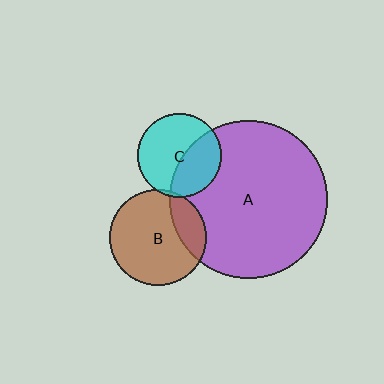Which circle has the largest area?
Circle A (purple).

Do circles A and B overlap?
Yes.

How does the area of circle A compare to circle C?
Approximately 3.5 times.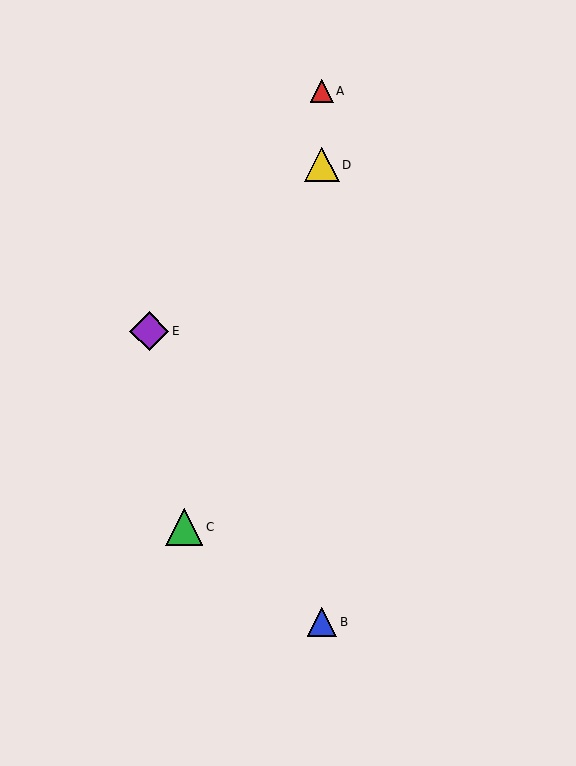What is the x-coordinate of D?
Object D is at x≈322.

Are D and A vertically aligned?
Yes, both are at x≈322.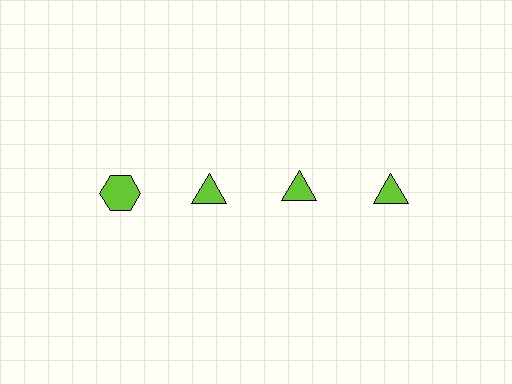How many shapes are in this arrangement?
There are 4 shapes arranged in a grid pattern.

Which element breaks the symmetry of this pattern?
The lime hexagon in the top row, leftmost column breaks the symmetry. All other shapes are lime triangles.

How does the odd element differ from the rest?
It has a different shape: hexagon instead of triangle.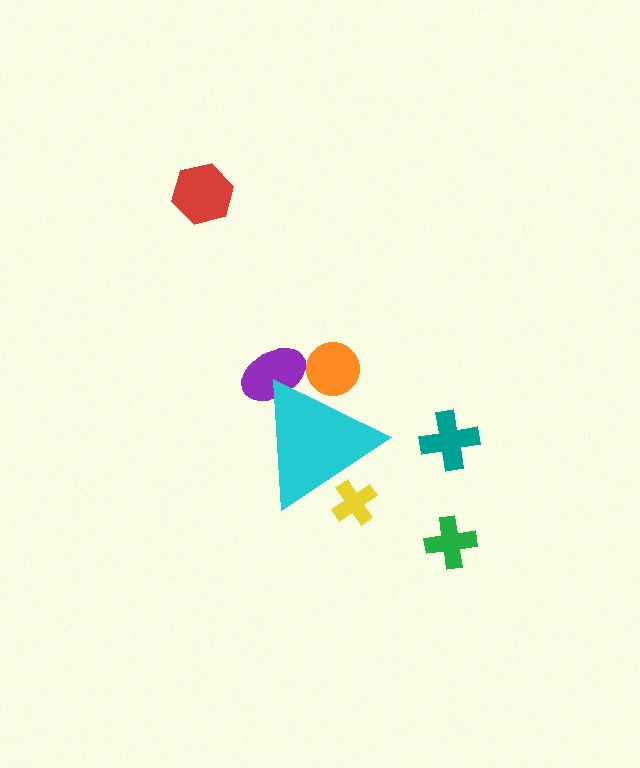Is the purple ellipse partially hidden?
Yes, the purple ellipse is partially hidden behind the cyan triangle.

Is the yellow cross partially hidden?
Yes, the yellow cross is partially hidden behind the cyan triangle.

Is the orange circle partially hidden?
Yes, the orange circle is partially hidden behind the cyan triangle.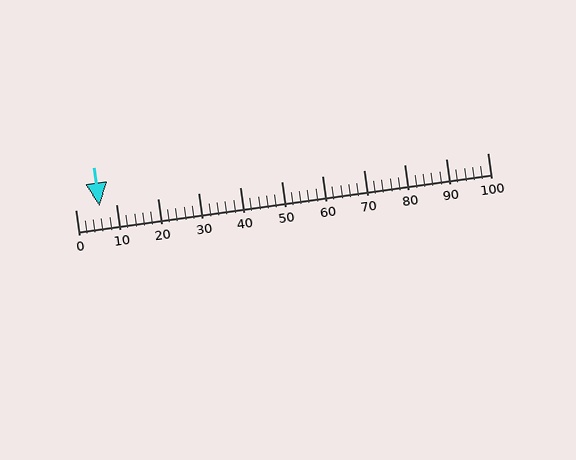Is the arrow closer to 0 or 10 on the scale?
The arrow is closer to 10.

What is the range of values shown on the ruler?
The ruler shows values from 0 to 100.